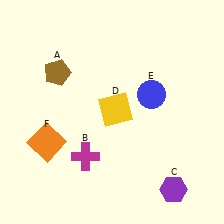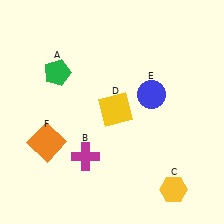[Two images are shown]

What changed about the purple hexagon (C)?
In Image 1, C is purple. In Image 2, it changed to yellow.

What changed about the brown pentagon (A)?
In Image 1, A is brown. In Image 2, it changed to green.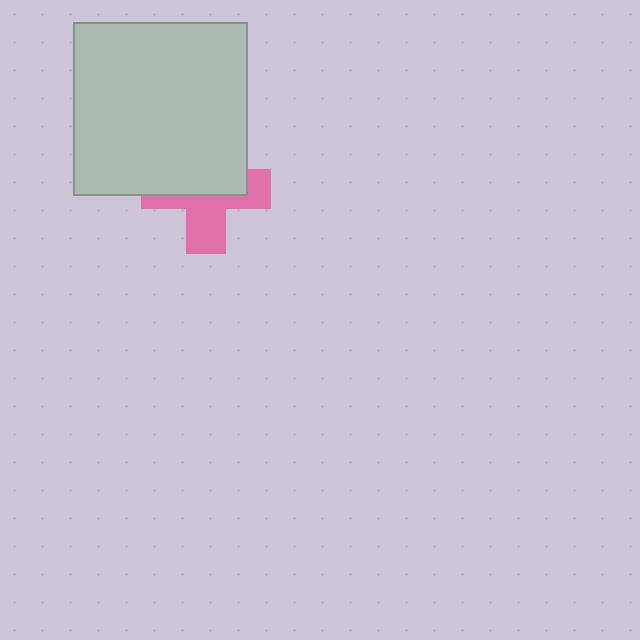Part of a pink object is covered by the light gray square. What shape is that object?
It is a cross.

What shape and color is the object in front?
The object in front is a light gray square.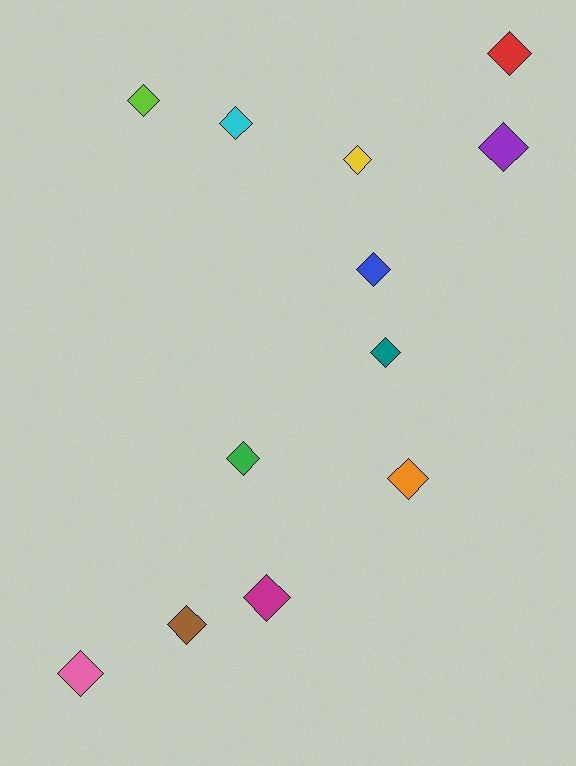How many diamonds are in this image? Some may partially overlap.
There are 12 diamonds.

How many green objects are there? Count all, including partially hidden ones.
There is 1 green object.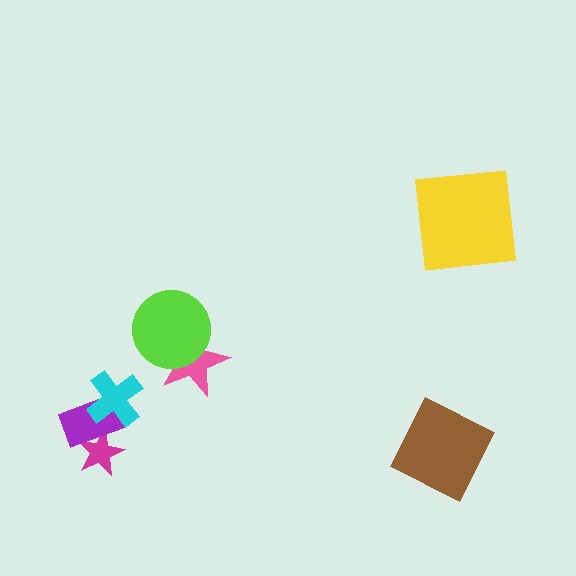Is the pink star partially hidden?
Yes, it is partially covered by another shape.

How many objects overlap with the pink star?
1 object overlaps with the pink star.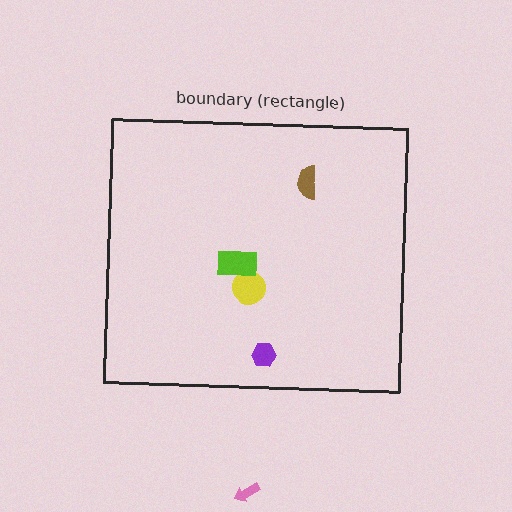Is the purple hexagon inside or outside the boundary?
Inside.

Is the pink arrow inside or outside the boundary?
Outside.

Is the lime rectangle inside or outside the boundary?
Inside.